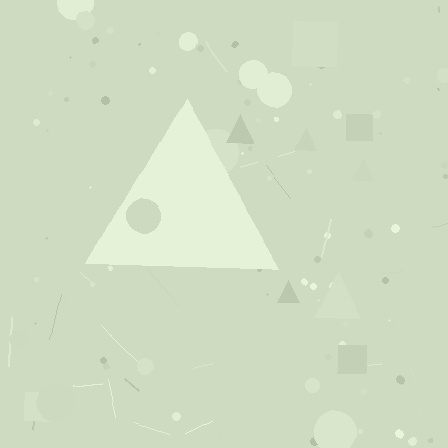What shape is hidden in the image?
A triangle is hidden in the image.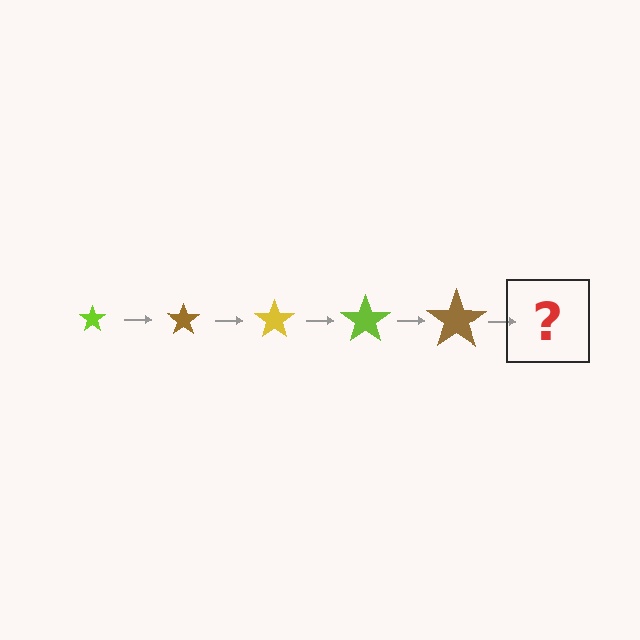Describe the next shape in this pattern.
It should be a yellow star, larger than the previous one.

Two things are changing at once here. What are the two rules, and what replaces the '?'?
The two rules are that the star grows larger each step and the color cycles through lime, brown, and yellow. The '?' should be a yellow star, larger than the previous one.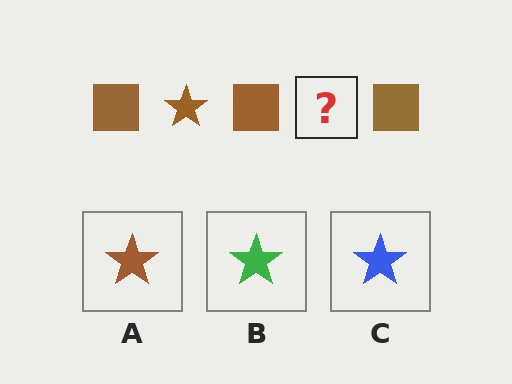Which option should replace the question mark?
Option A.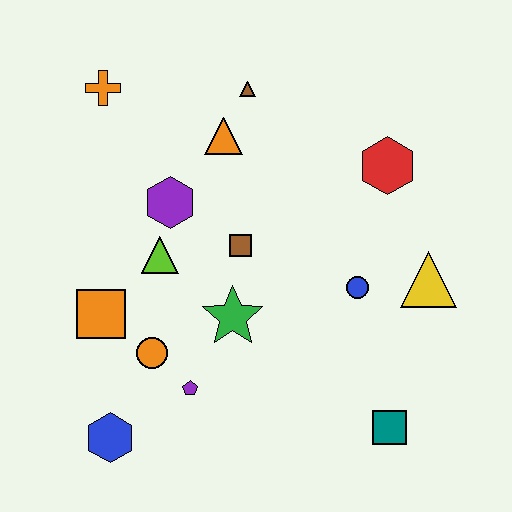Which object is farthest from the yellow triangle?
The orange cross is farthest from the yellow triangle.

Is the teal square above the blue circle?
No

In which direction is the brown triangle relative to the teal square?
The brown triangle is above the teal square.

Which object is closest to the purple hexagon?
The lime triangle is closest to the purple hexagon.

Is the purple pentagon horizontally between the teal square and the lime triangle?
Yes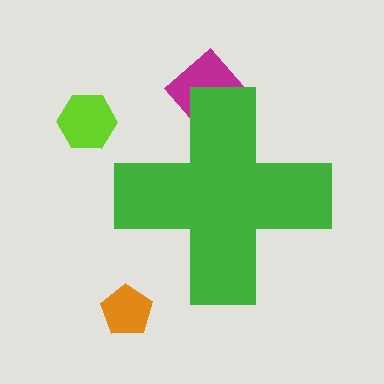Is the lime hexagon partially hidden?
No, the lime hexagon is fully visible.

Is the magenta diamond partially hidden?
Yes, the magenta diamond is partially hidden behind the green cross.